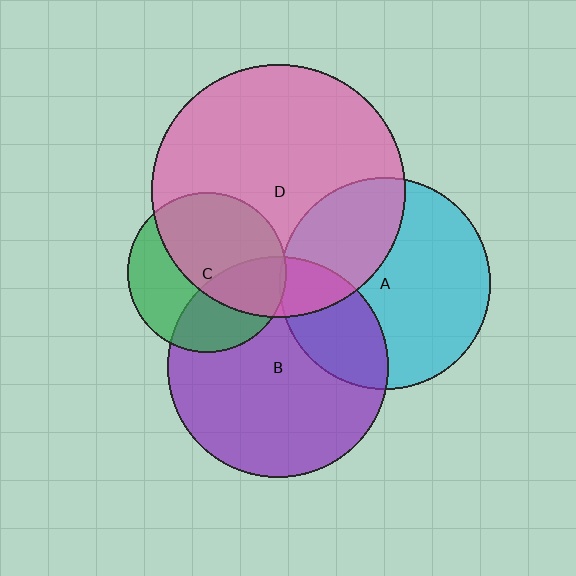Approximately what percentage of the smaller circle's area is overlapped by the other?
Approximately 35%.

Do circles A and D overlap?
Yes.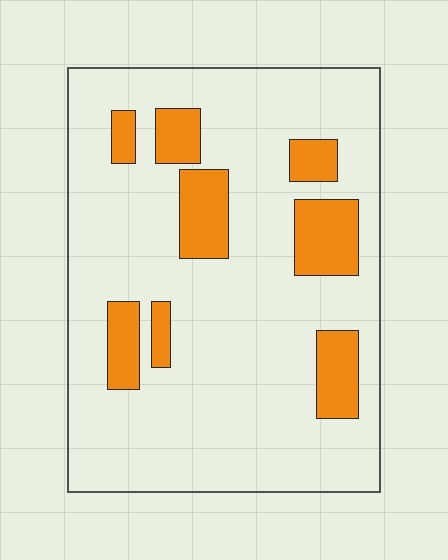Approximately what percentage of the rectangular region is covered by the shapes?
Approximately 20%.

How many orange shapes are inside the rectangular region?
8.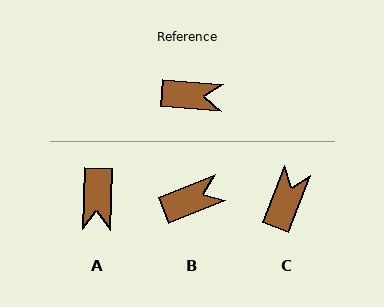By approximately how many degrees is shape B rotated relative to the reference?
Approximately 27 degrees counter-clockwise.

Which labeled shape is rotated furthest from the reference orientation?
A, about 87 degrees away.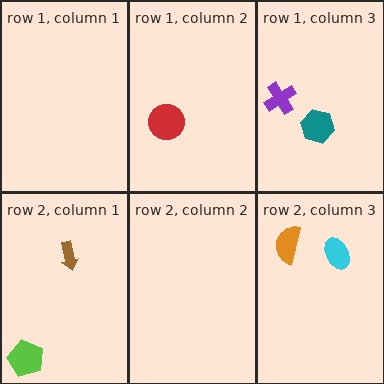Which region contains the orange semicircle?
The row 2, column 3 region.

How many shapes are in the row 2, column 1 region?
2.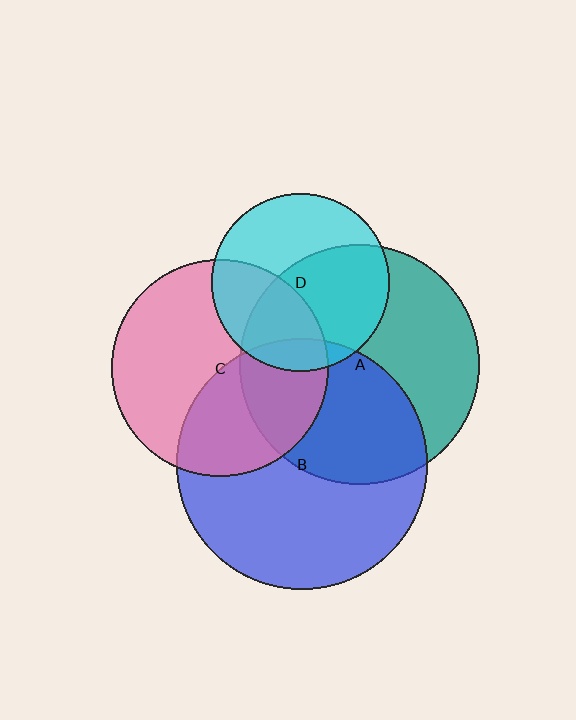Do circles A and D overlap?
Yes.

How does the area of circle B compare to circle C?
Approximately 1.3 times.